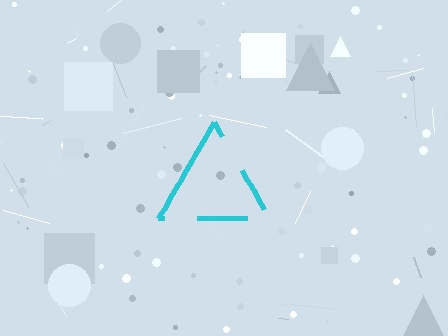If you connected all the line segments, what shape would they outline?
They would outline a triangle.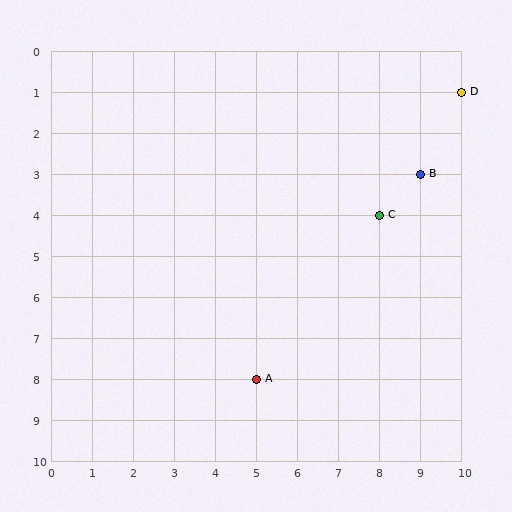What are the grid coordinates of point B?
Point B is at grid coordinates (9, 3).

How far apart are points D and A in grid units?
Points D and A are 5 columns and 7 rows apart (about 8.6 grid units diagonally).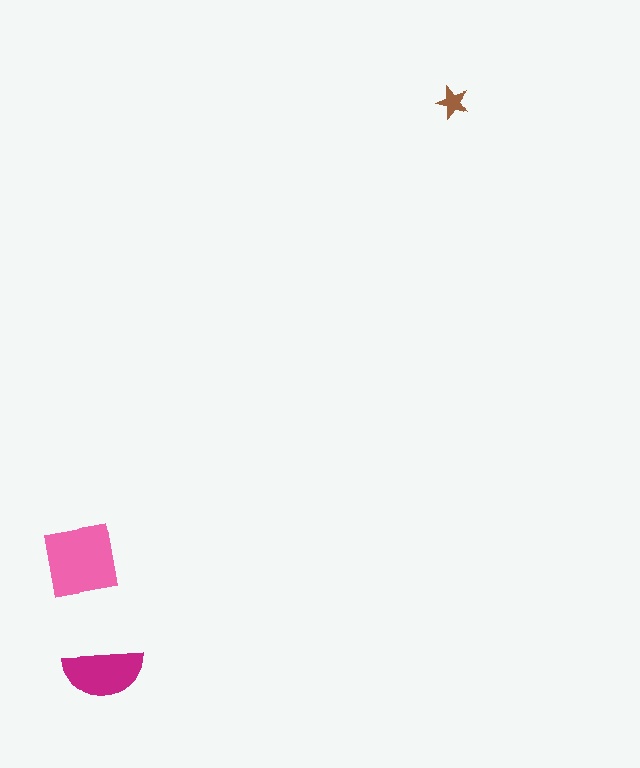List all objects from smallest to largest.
The brown star, the magenta semicircle, the pink square.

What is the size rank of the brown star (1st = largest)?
3rd.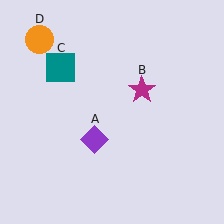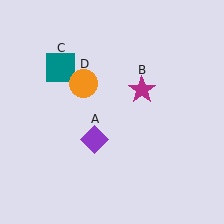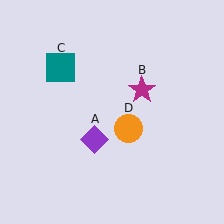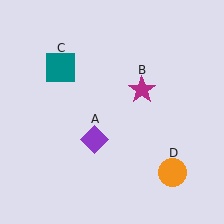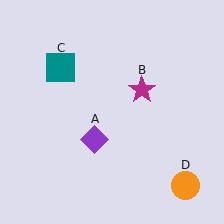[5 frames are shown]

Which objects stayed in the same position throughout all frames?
Purple diamond (object A) and magenta star (object B) and teal square (object C) remained stationary.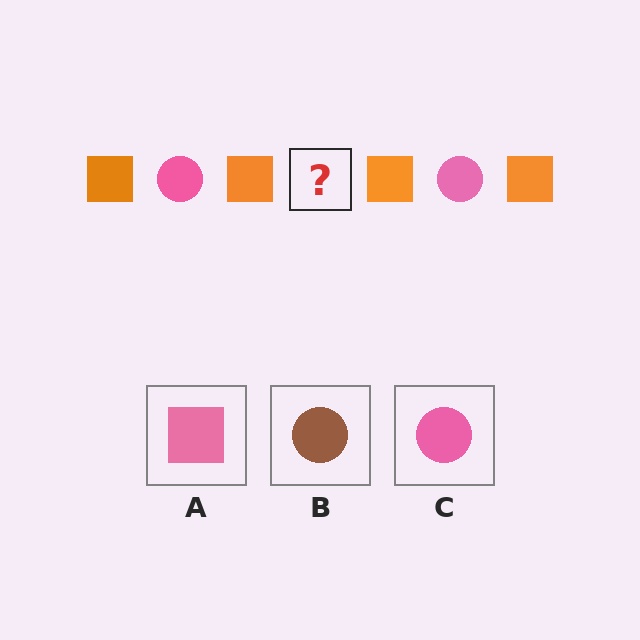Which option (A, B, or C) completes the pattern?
C.